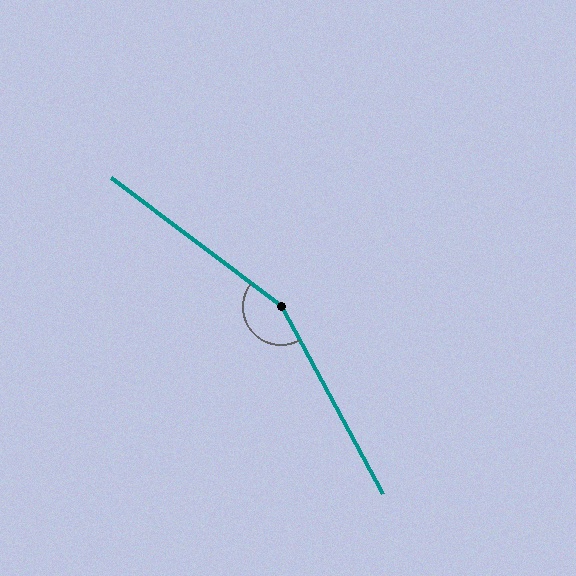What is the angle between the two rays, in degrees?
Approximately 156 degrees.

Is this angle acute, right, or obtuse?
It is obtuse.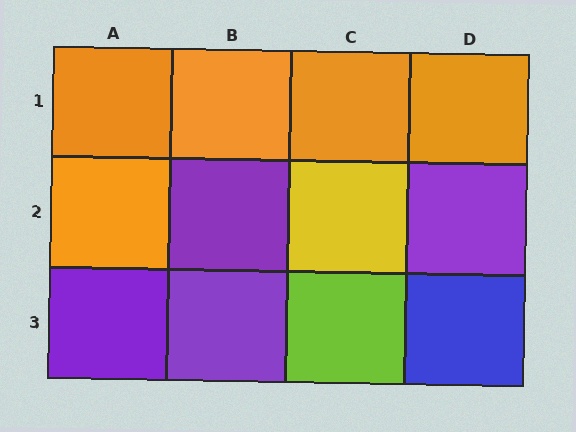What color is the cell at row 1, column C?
Orange.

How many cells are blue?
1 cell is blue.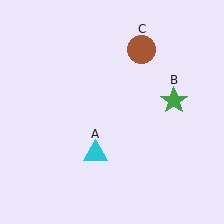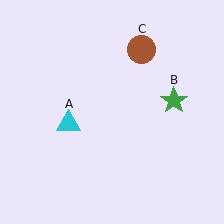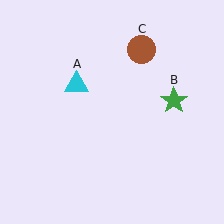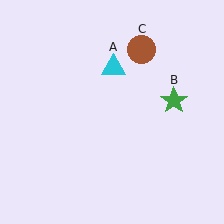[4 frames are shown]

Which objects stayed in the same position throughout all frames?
Green star (object B) and brown circle (object C) remained stationary.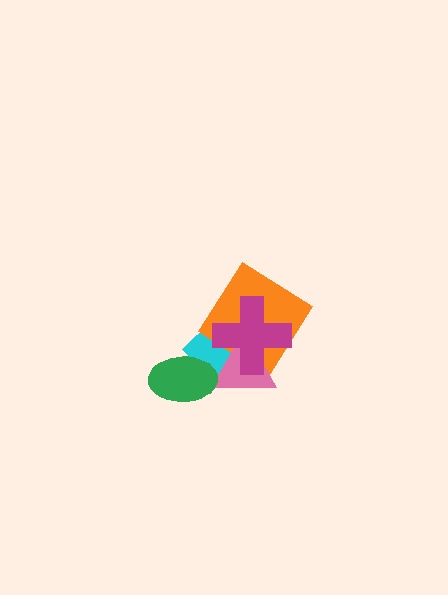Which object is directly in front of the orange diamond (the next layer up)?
The pink triangle is directly in front of the orange diamond.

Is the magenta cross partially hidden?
No, no other shape covers it.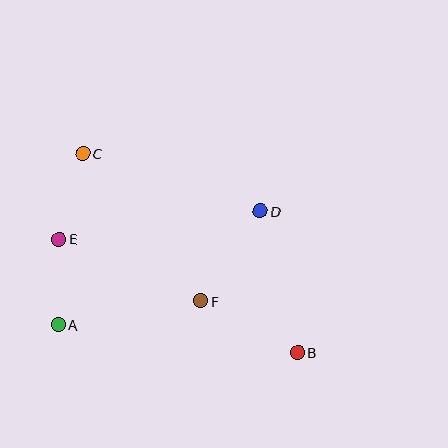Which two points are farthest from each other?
Points B and C are farthest from each other.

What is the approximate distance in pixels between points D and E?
The distance between D and E is approximately 203 pixels.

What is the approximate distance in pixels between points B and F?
The distance between B and F is approximately 109 pixels.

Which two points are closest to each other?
Points A and E are closest to each other.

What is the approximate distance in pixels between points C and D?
The distance between C and D is approximately 187 pixels.